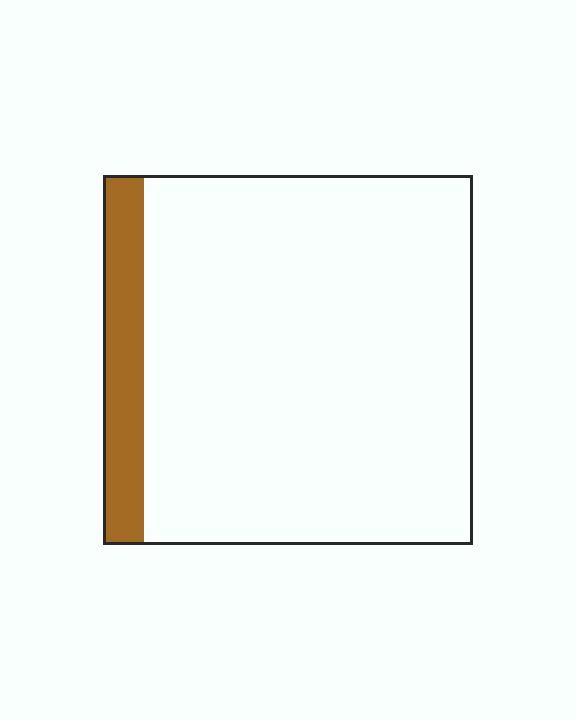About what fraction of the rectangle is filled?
About one tenth (1/10).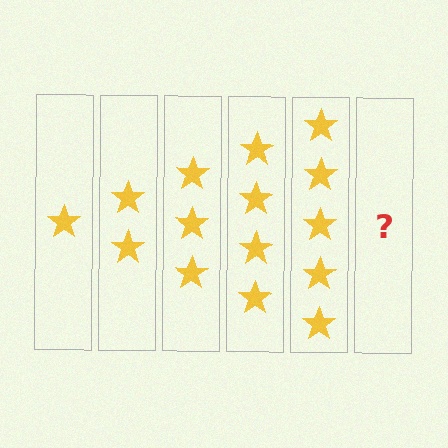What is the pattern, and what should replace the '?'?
The pattern is that each step adds one more star. The '?' should be 6 stars.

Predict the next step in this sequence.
The next step is 6 stars.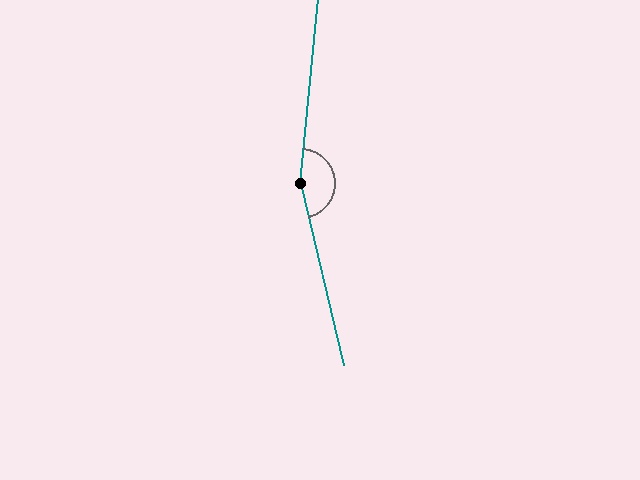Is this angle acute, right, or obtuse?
It is obtuse.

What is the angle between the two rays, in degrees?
Approximately 161 degrees.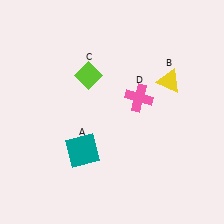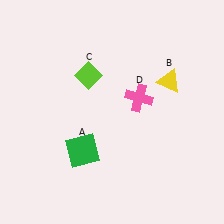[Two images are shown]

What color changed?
The square (A) changed from teal in Image 1 to green in Image 2.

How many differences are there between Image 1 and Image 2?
There is 1 difference between the two images.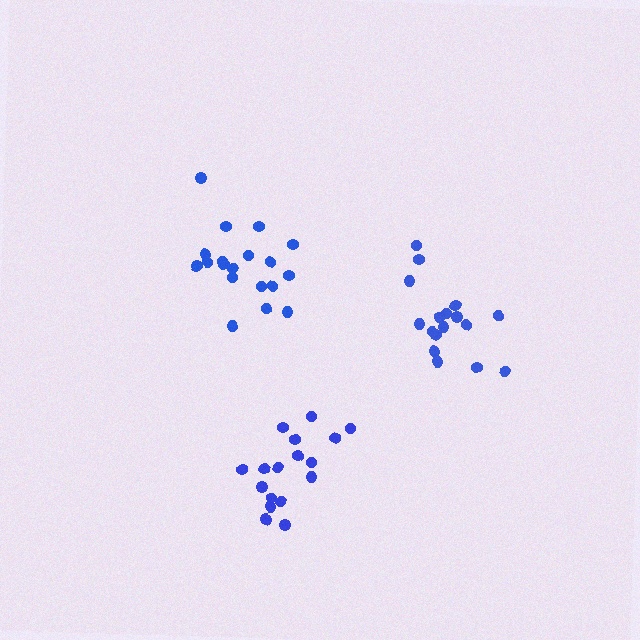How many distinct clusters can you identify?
There are 3 distinct clusters.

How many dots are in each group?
Group 1: 17 dots, Group 2: 19 dots, Group 3: 17 dots (53 total).